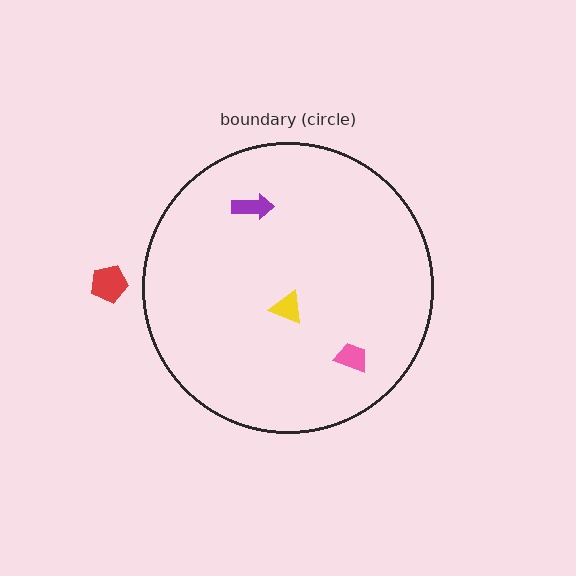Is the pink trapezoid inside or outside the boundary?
Inside.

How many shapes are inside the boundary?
3 inside, 1 outside.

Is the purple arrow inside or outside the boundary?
Inside.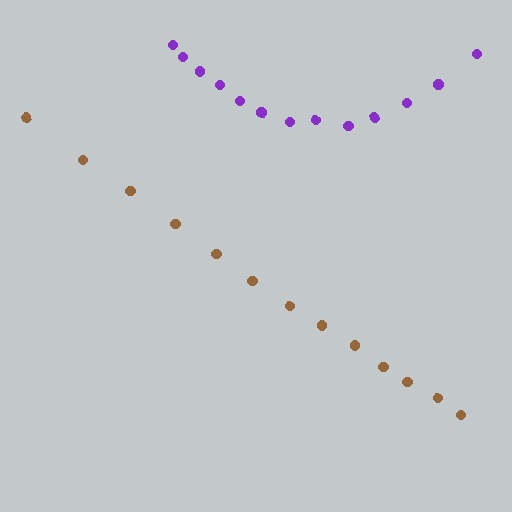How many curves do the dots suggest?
There are 2 distinct paths.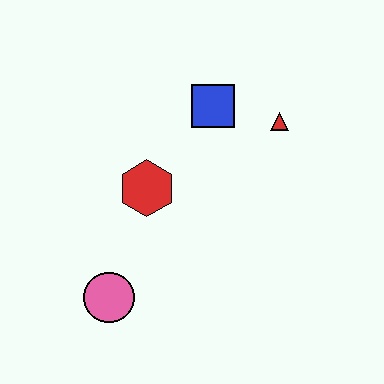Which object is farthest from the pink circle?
The red triangle is farthest from the pink circle.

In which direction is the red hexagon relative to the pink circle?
The red hexagon is above the pink circle.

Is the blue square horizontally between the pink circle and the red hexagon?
No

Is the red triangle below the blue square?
Yes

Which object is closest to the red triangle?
The blue square is closest to the red triangle.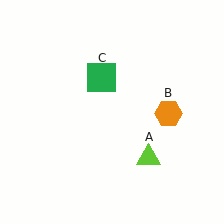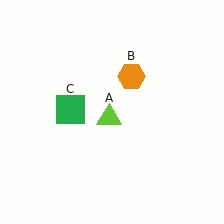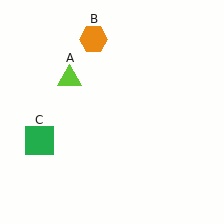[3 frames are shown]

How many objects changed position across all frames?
3 objects changed position: lime triangle (object A), orange hexagon (object B), green square (object C).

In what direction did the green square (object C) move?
The green square (object C) moved down and to the left.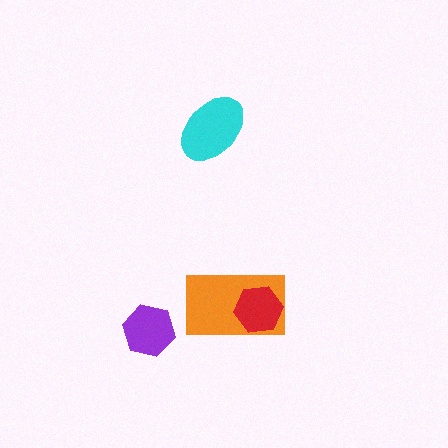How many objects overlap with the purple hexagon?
0 objects overlap with the purple hexagon.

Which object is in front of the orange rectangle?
The red hexagon is in front of the orange rectangle.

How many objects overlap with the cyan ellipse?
0 objects overlap with the cyan ellipse.